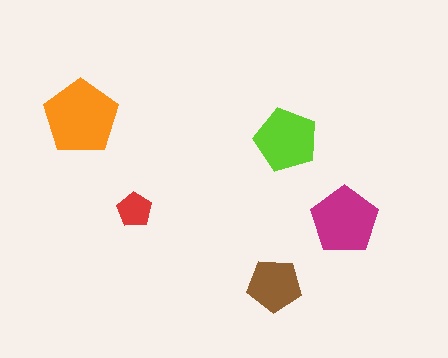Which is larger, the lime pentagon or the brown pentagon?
The lime one.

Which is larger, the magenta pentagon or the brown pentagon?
The magenta one.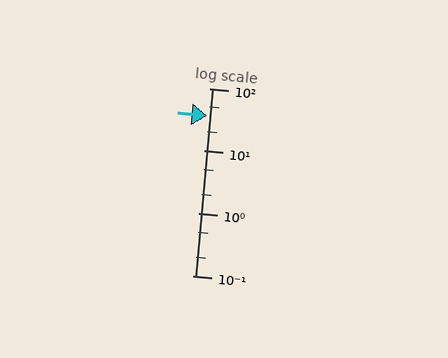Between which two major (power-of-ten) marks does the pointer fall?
The pointer is between 10 and 100.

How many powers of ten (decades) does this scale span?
The scale spans 3 decades, from 0.1 to 100.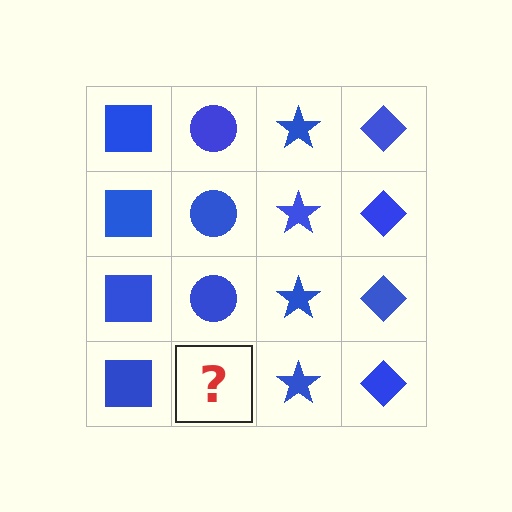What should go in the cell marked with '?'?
The missing cell should contain a blue circle.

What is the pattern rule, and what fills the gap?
The rule is that each column has a consistent shape. The gap should be filled with a blue circle.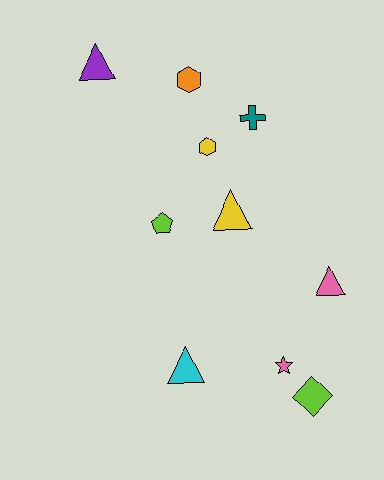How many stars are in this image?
There is 1 star.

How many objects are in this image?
There are 10 objects.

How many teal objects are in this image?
There is 1 teal object.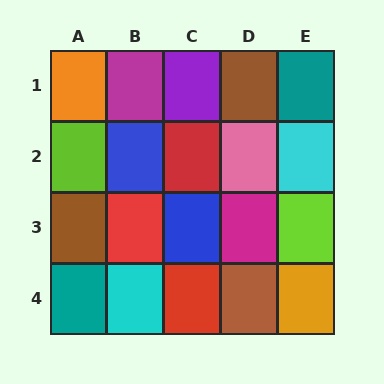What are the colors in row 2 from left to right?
Lime, blue, red, pink, cyan.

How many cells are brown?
3 cells are brown.